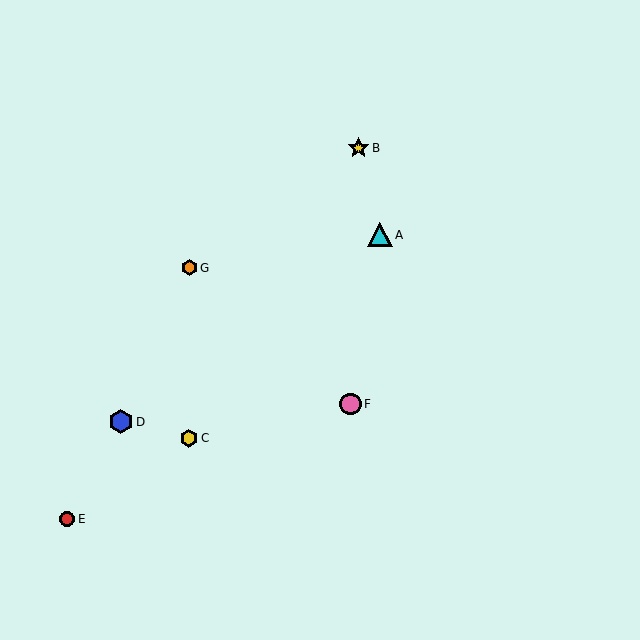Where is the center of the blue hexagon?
The center of the blue hexagon is at (121, 422).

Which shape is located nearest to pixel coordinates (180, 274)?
The orange hexagon (labeled G) at (189, 268) is nearest to that location.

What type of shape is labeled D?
Shape D is a blue hexagon.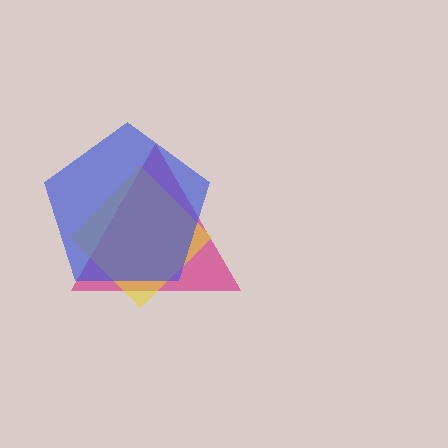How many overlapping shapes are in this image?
There are 3 overlapping shapes in the image.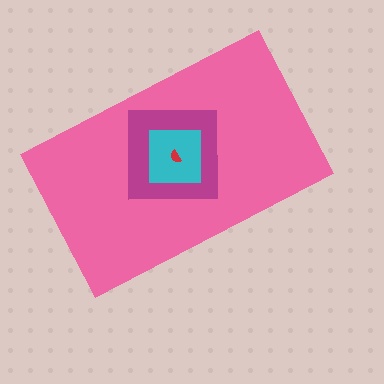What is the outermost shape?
The pink rectangle.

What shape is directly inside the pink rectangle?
The magenta square.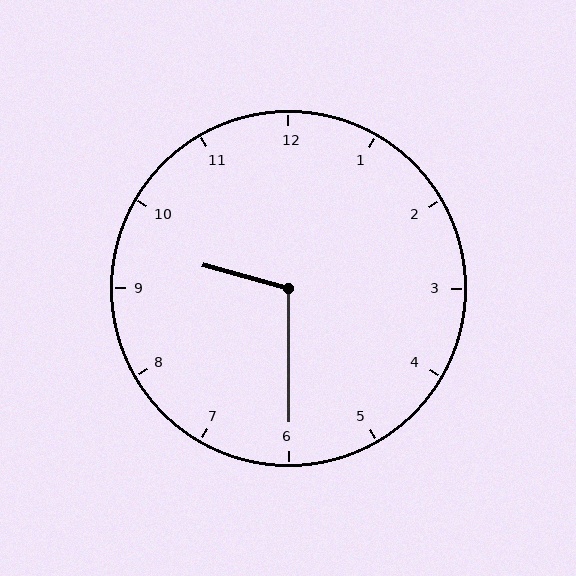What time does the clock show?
9:30.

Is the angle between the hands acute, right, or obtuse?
It is obtuse.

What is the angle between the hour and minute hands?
Approximately 105 degrees.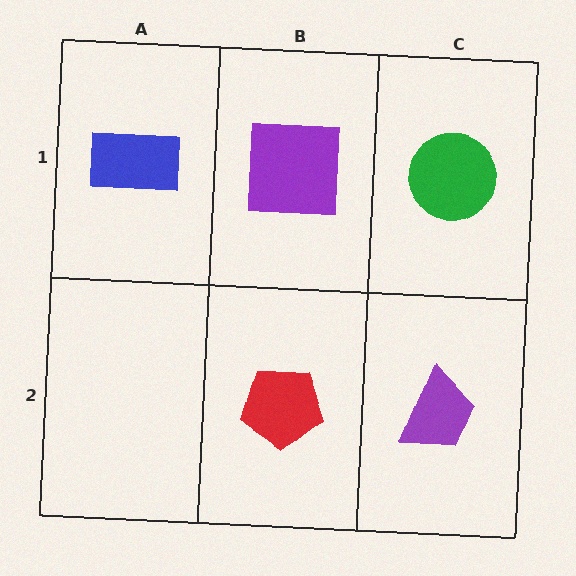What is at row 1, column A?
A blue rectangle.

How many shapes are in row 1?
3 shapes.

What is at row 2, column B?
A red pentagon.